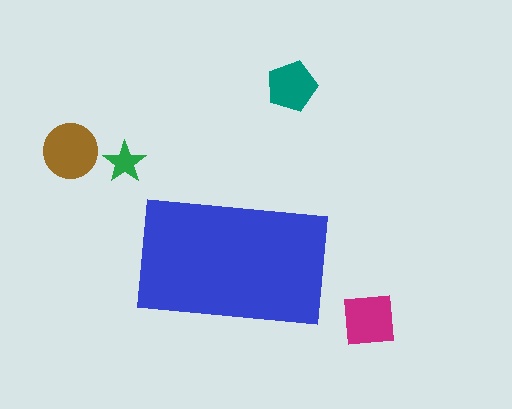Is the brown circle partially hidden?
No, the brown circle is fully visible.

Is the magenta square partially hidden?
No, the magenta square is fully visible.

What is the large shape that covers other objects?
A blue rectangle.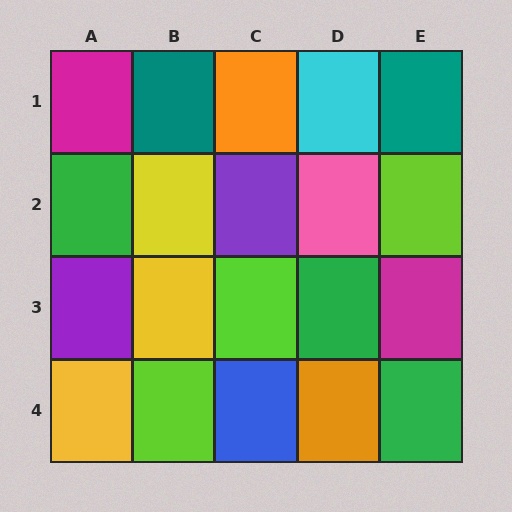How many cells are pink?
1 cell is pink.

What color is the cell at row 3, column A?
Purple.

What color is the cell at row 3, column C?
Lime.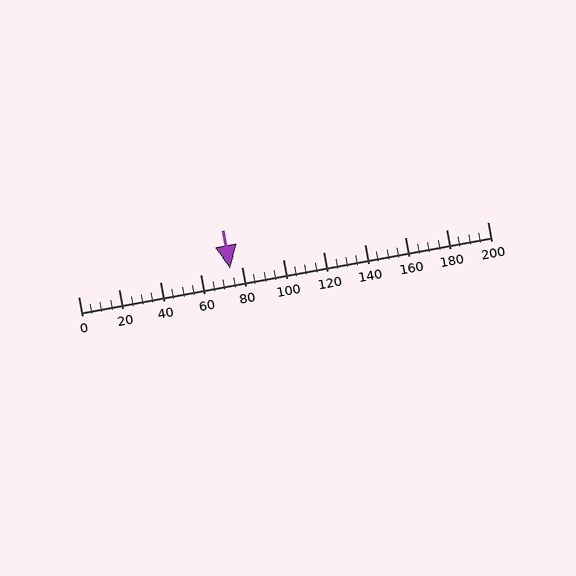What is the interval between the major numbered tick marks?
The major tick marks are spaced 20 units apart.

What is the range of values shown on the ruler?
The ruler shows values from 0 to 200.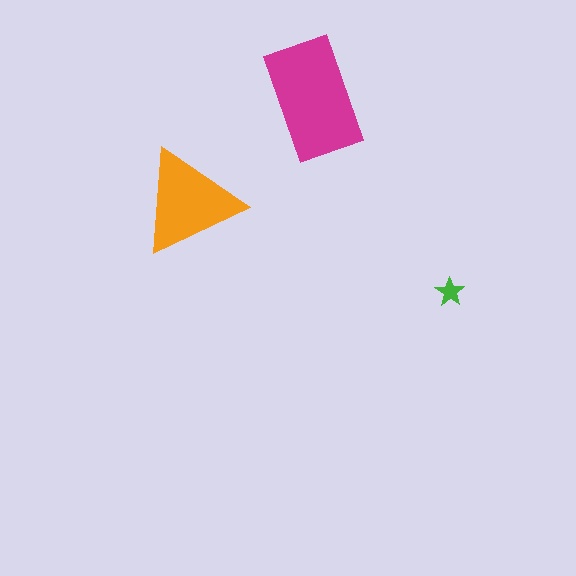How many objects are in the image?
There are 3 objects in the image.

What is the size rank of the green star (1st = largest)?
3rd.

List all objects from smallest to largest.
The green star, the orange triangle, the magenta rectangle.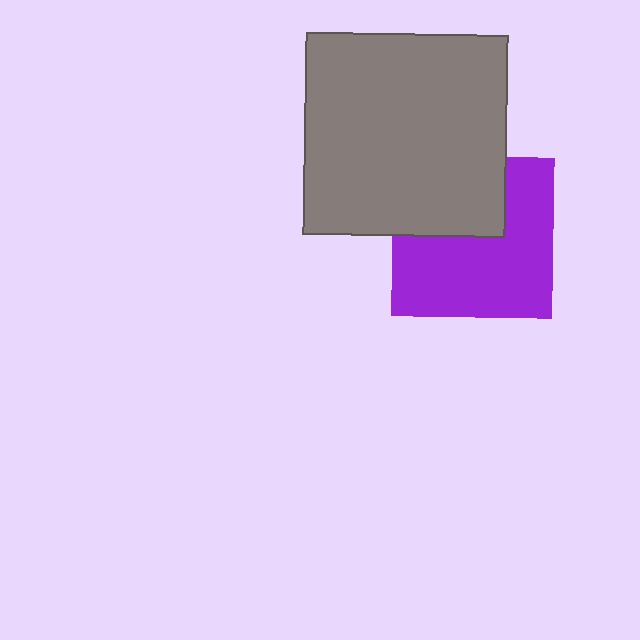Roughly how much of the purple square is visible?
About half of it is visible (roughly 65%).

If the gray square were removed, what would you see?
You would see the complete purple square.